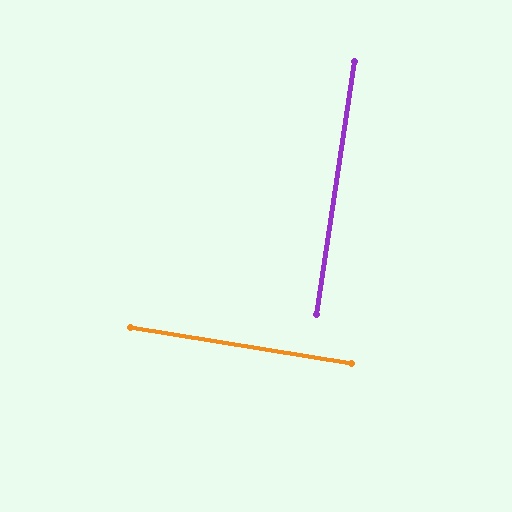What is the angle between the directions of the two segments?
Approximately 89 degrees.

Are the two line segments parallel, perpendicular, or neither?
Perpendicular — they meet at approximately 89°.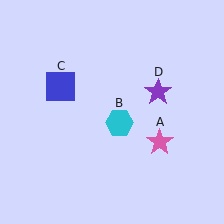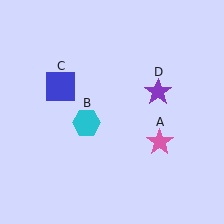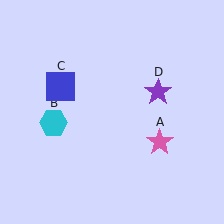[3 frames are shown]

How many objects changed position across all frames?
1 object changed position: cyan hexagon (object B).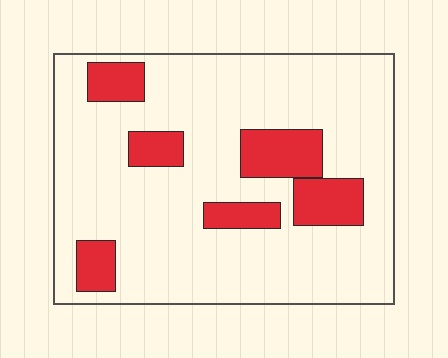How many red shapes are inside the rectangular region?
6.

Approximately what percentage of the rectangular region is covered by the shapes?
Approximately 20%.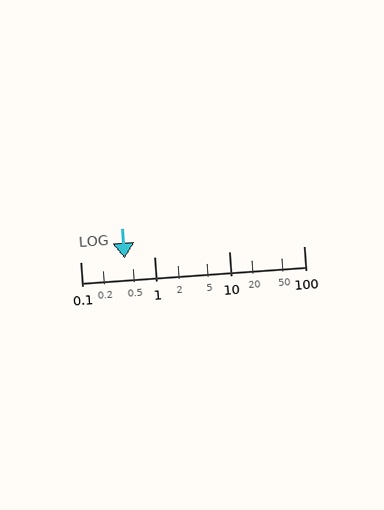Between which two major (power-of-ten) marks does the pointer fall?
The pointer is between 0.1 and 1.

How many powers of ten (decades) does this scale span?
The scale spans 3 decades, from 0.1 to 100.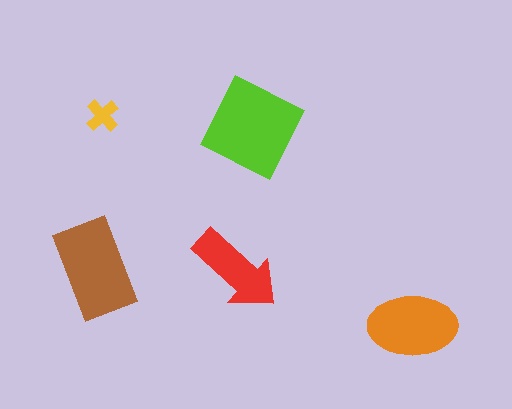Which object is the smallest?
The yellow cross.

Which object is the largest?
The lime diamond.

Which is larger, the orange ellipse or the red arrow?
The orange ellipse.